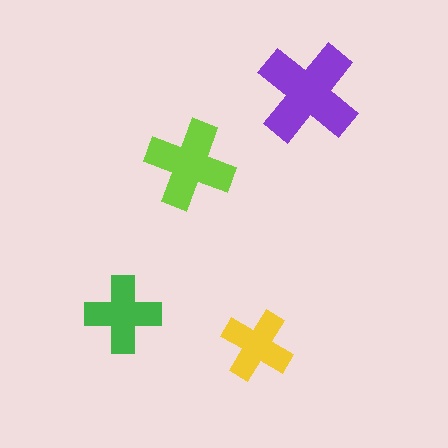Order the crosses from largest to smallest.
the purple one, the lime one, the green one, the yellow one.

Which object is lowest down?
The yellow cross is bottommost.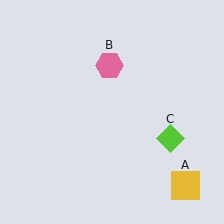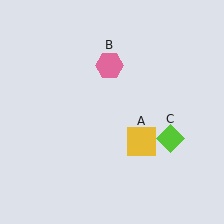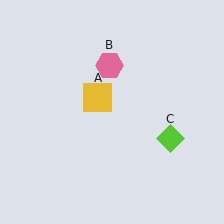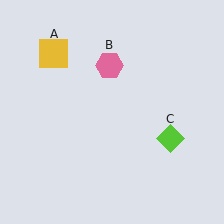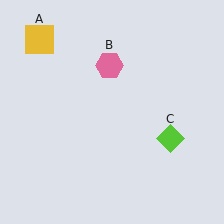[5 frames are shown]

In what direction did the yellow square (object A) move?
The yellow square (object A) moved up and to the left.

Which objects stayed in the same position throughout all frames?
Pink hexagon (object B) and lime diamond (object C) remained stationary.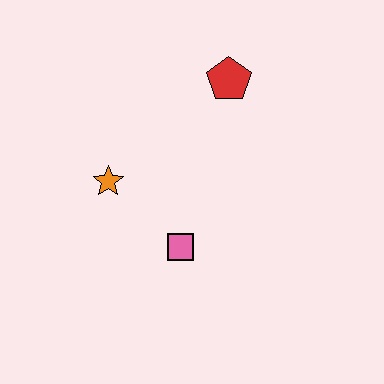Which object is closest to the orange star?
The pink square is closest to the orange star.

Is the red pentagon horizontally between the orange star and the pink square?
No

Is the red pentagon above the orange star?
Yes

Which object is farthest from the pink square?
The red pentagon is farthest from the pink square.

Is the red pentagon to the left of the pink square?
No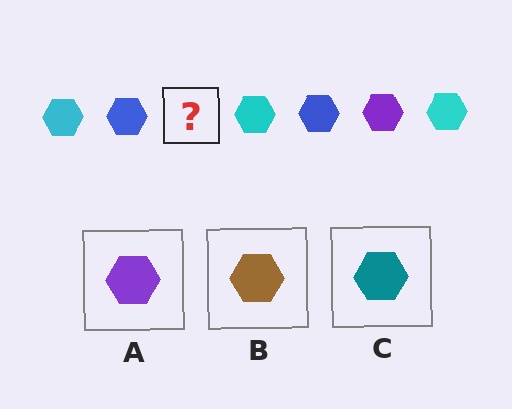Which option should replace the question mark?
Option A.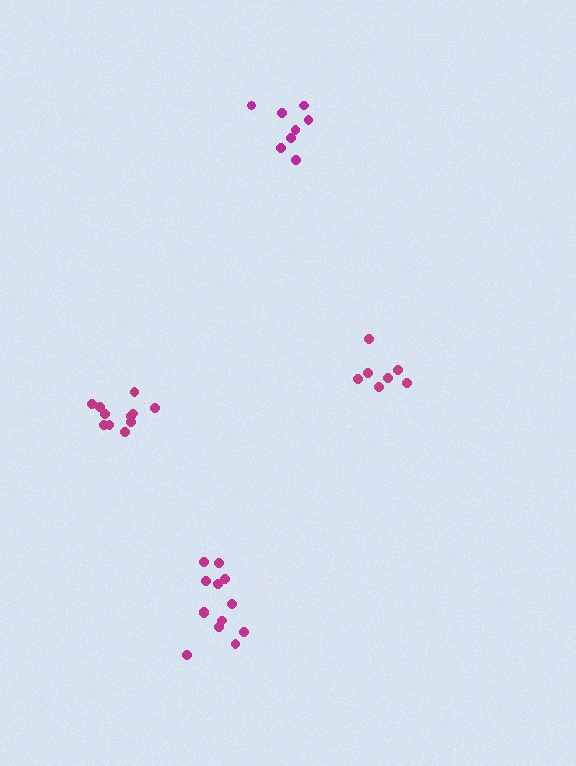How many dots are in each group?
Group 1: 11 dots, Group 2: 13 dots, Group 3: 7 dots, Group 4: 8 dots (39 total).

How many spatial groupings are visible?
There are 4 spatial groupings.